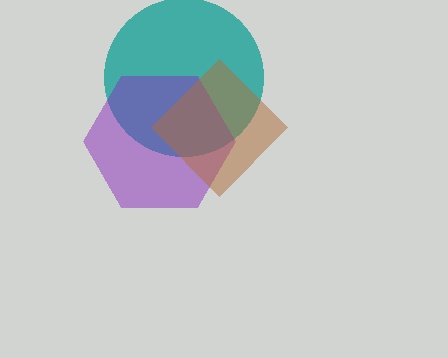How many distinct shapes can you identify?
There are 3 distinct shapes: a teal circle, a purple hexagon, a brown diamond.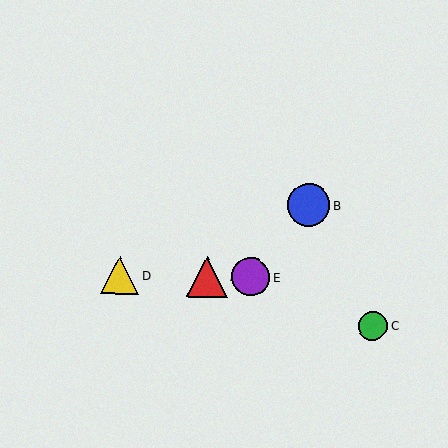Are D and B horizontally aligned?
No, D is at y≈275 and B is at y≈205.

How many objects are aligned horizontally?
3 objects (A, D, E) are aligned horizontally.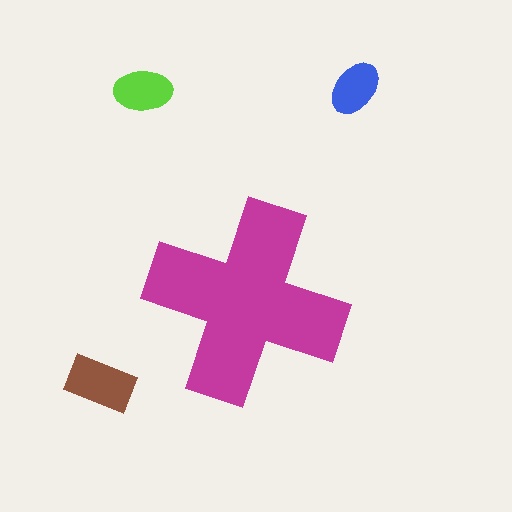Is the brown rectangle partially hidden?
No, the brown rectangle is fully visible.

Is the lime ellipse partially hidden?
No, the lime ellipse is fully visible.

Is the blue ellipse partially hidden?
No, the blue ellipse is fully visible.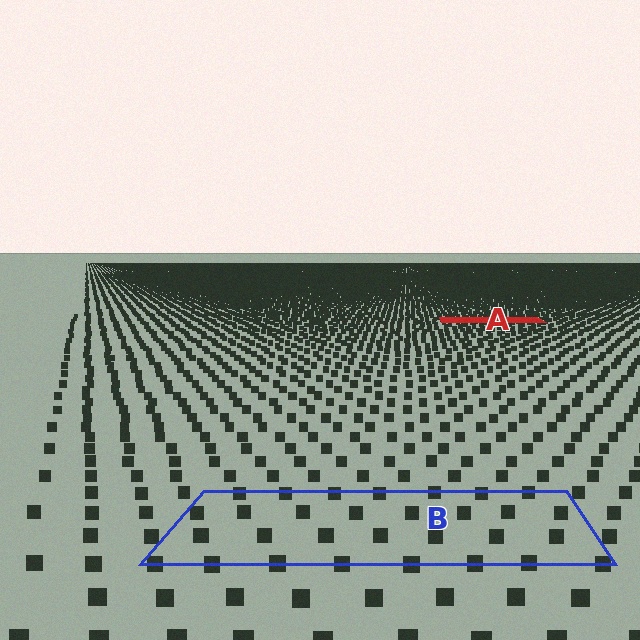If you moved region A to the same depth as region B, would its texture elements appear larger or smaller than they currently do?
They would appear larger. At a closer depth, the same texture elements are projected at a bigger on-screen size.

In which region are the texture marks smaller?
The texture marks are smaller in region A, because it is farther away.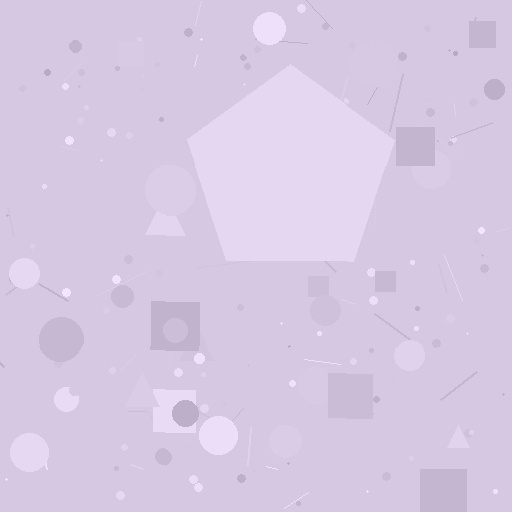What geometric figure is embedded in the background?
A pentagon is embedded in the background.